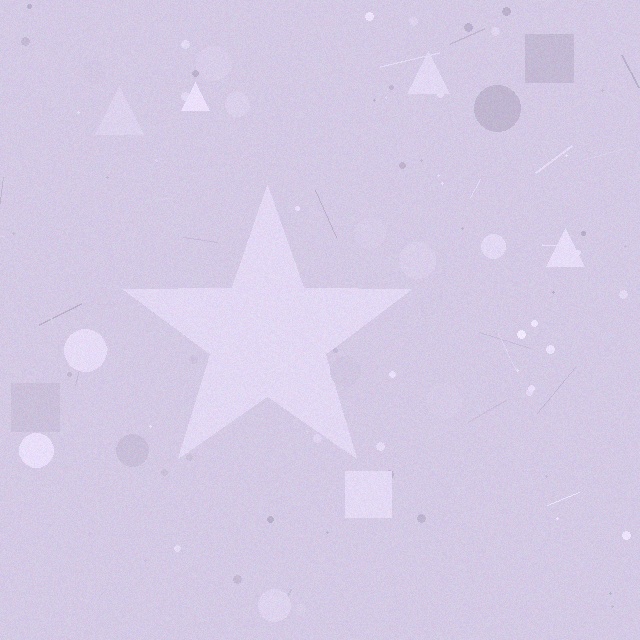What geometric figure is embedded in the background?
A star is embedded in the background.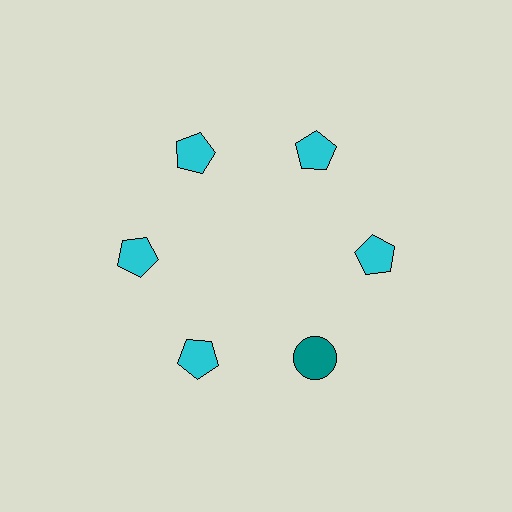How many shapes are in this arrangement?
There are 6 shapes arranged in a ring pattern.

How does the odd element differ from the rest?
It differs in both color (teal instead of cyan) and shape (circle instead of pentagon).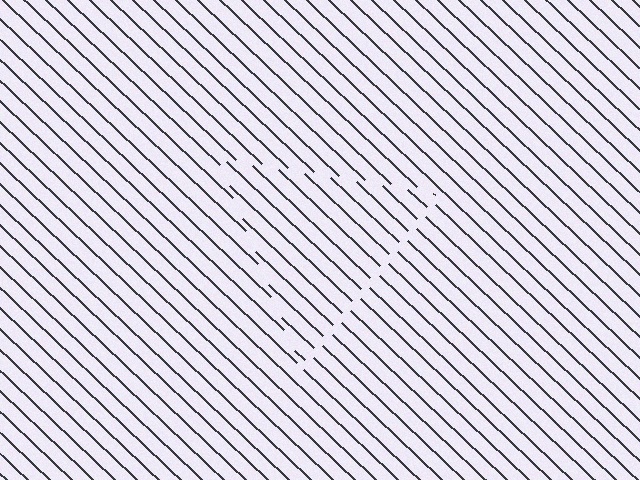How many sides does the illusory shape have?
3 sides — the line-ends trace a triangle.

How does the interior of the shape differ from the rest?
The interior of the shape contains the same grating, shifted by half a period — the contour is defined by the phase discontinuity where line-ends from the inner and outer gratings abut.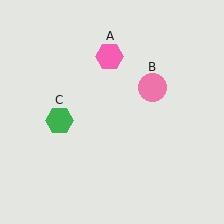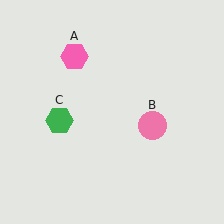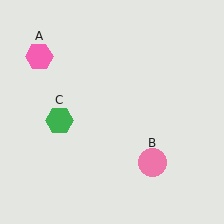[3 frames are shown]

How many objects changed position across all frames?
2 objects changed position: pink hexagon (object A), pink circle (object B).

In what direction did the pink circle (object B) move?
The pink circle (object B) moved down.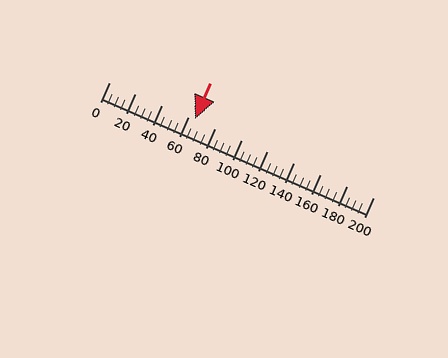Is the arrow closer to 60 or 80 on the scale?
The arrow is closer to 60.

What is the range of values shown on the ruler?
The ruler shows values from 0 to 200.